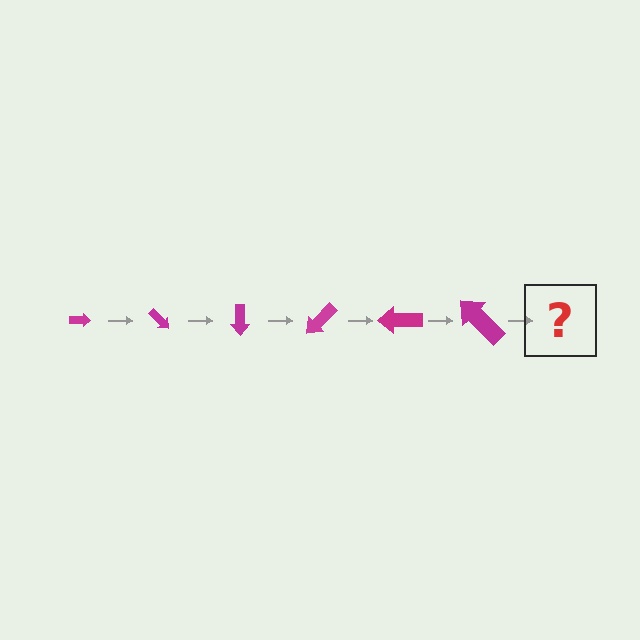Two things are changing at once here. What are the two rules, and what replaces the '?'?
The two rules are that the arrow grows larger each step and it rotates 45 degrees each step. The '?' should be an arrow, larger than the previous one and rotated 270 degrees from the start.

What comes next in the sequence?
The next element should be an arrow, larger than the previous one and rotated 270 degrees from the start.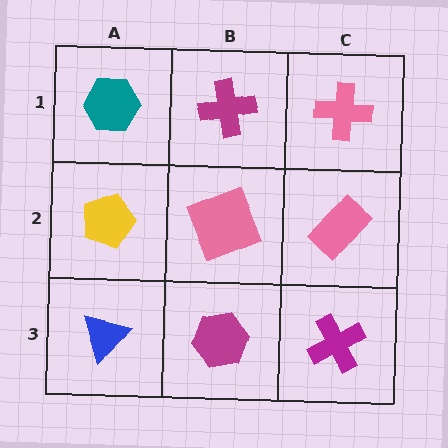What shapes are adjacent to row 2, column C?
A pink cross (row 1, column C), a magenta cross (row 3, column C), a pink square (row 2, column B).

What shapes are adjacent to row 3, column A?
A yellow pentagon (row 2, column A), a magenta hexagon (row 3, column B).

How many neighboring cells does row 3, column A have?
2.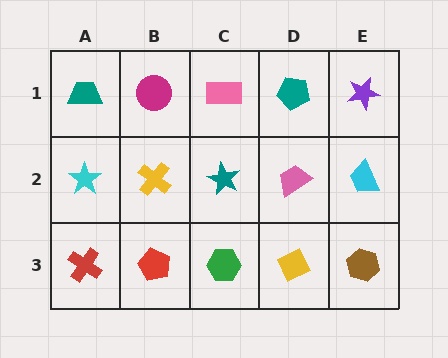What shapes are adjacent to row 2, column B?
A magenta circle (row 1, column B), a red pentagon (row 3, column B), a cyan star (row 2, column A), a teal star (row 2, column C).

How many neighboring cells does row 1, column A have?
2.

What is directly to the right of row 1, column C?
A teal pentagon.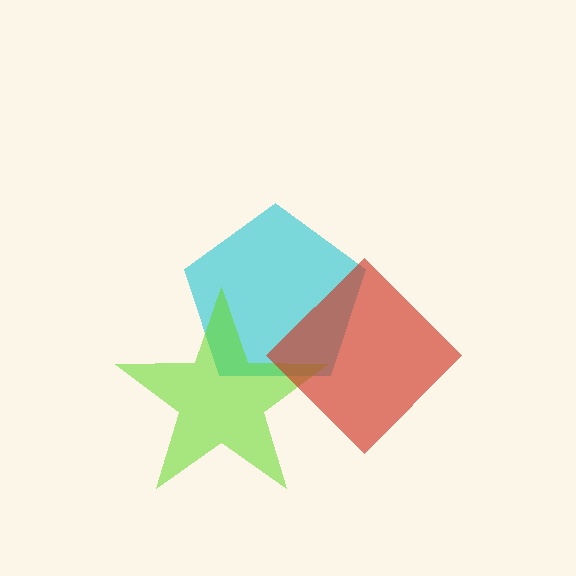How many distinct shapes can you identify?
There are 3 distinct shapes: a cyan pentagon, a lime star, a red diamond.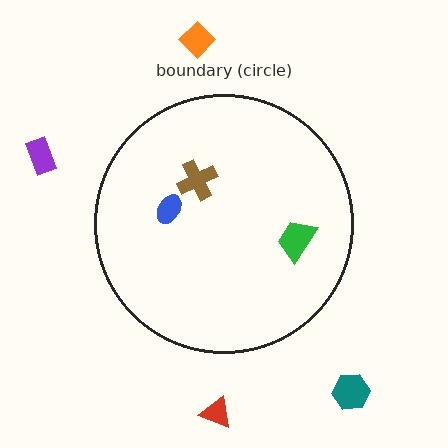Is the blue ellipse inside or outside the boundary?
Inside.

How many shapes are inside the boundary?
3 inside, 4 outside.